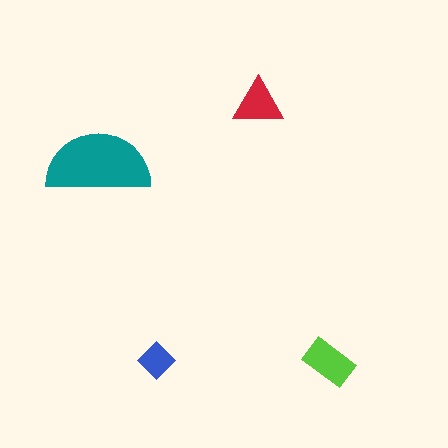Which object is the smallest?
The blue diamond.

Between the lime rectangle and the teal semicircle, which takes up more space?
The teal semicircle.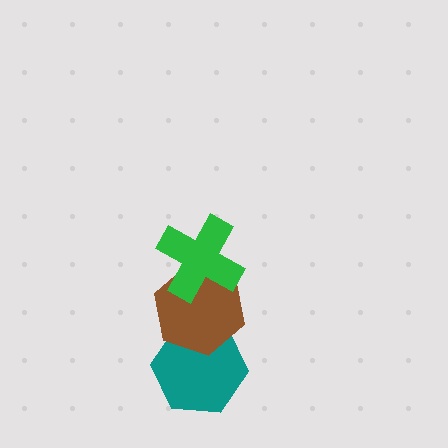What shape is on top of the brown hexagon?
The green cross is on top of the brown hexagon.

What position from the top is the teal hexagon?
The teal hexagon is 3rd from the top.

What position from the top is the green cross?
The green cross is 1st from the top.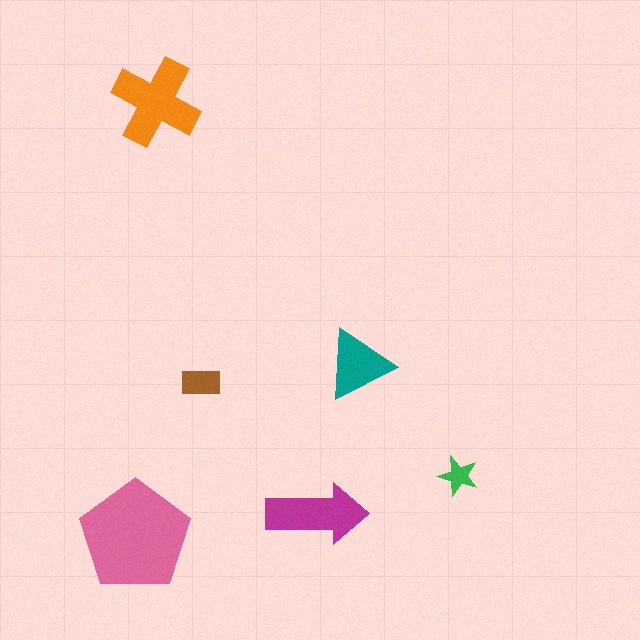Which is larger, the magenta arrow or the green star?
The magenta arrow.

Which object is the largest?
The pink pentagon.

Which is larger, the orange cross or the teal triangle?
The orange cross.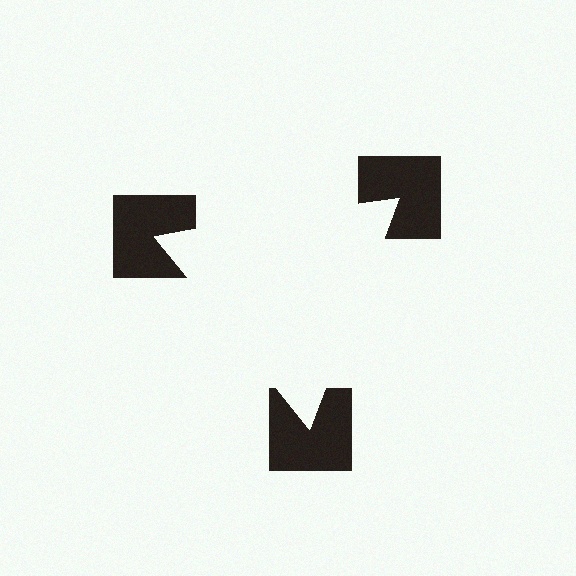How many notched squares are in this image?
There are 3 — one at each vertex of the illusory triangle.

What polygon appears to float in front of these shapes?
An illusory triangle — its edges are inferred from the aligned wedge cuts in the notched squares, not physically drawn.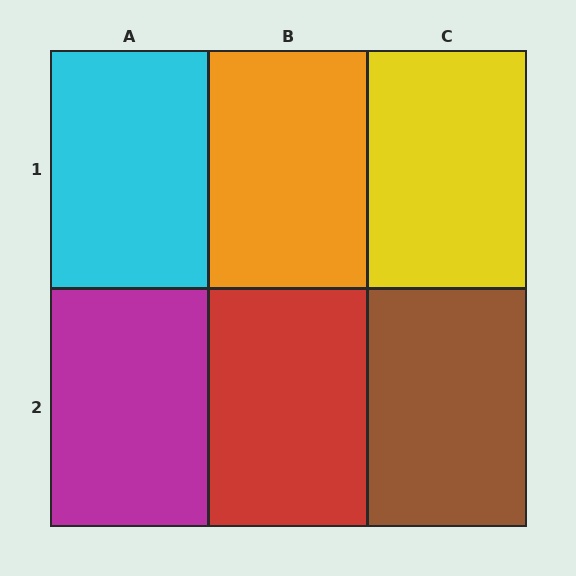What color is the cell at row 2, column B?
Red.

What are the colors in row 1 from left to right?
Cyan, orange, yellow.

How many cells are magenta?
1 cell is magenta.